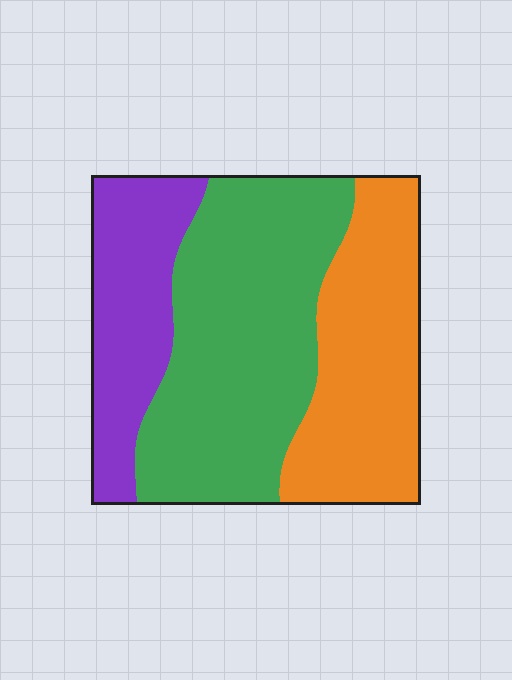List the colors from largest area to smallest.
From largest to smallest: green, orange, purple.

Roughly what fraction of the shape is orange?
Orange covers about 30% of the shape.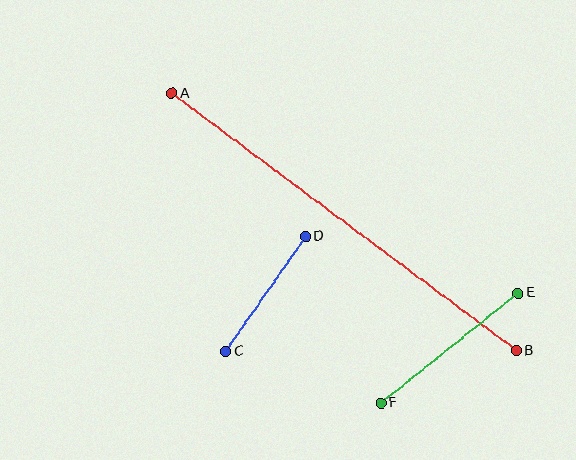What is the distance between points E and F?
The distance is approximately 176 pixels.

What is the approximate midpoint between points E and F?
The midpoint is at approximately (450, 348) pixels.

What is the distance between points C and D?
The distance is approximately 140 pixels.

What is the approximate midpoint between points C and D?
The midpoint is at approximately (266, 294) pixels.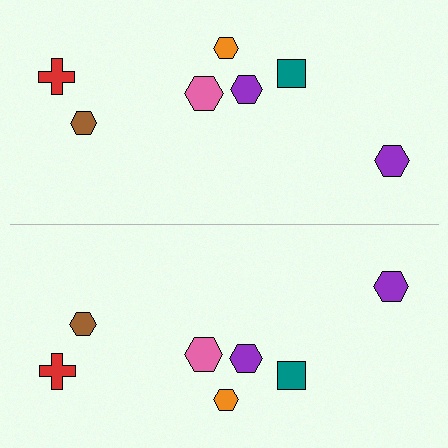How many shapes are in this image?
There are 14 shapes in this image.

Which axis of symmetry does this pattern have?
The pattern has a horizontal axis of symmetry running through the center of the image.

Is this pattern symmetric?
Yes, this pattern has bilateral (reflection) symmetry.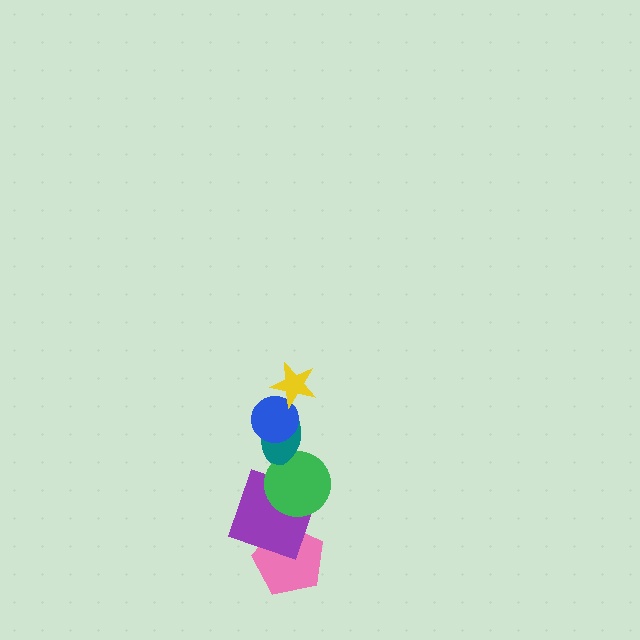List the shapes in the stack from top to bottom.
From top to bottom: the yellow star, the blue circle, the teal ellipse, the green circle, the purple square, the pink pentagon.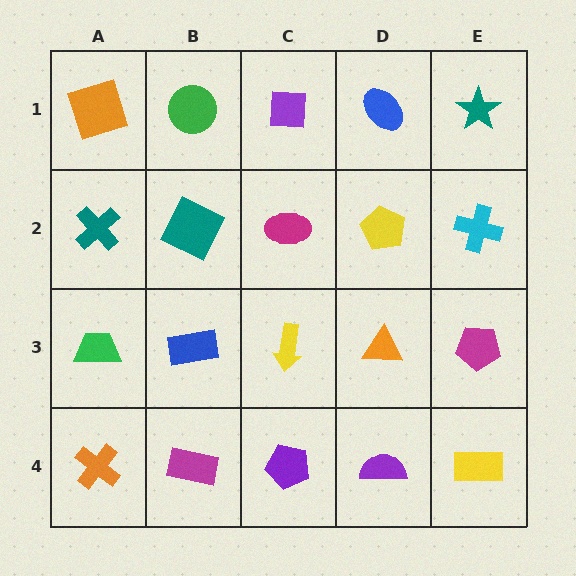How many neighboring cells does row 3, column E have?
3.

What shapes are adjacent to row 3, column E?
A cyan cross (row 2, column E), a yellow rectangle (row 4, column E), an orange triangle (row 3, column D).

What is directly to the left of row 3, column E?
An orange triangle.